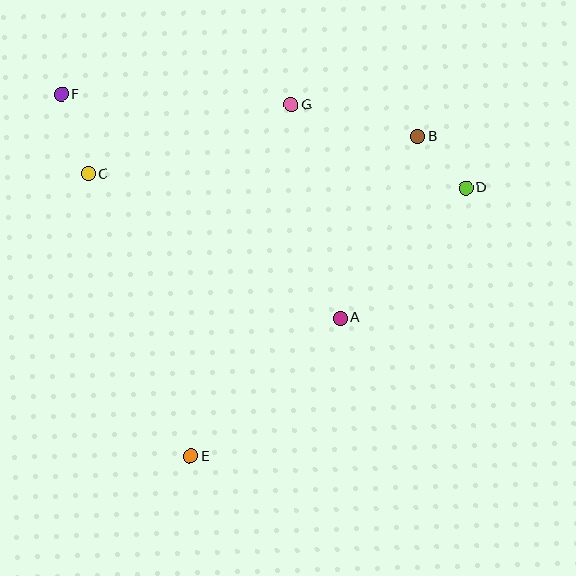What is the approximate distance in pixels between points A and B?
The distance between A and B is approximately 198 pixels.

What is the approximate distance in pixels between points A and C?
The distance between A and C is approximately 290 pixels.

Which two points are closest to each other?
Points B and D are closest to each other.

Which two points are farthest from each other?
Points D and F are farthest from each other.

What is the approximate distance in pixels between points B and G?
The distance between B and G is approximately 131 pixels.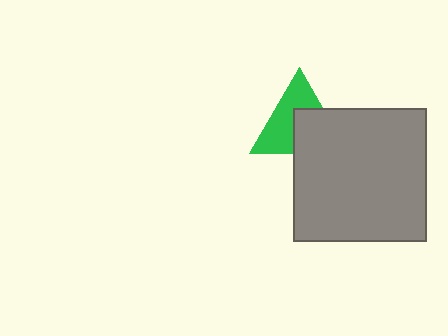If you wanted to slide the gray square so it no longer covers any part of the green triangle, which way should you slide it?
Slide it toward the lower-right — that is the most direct way to separate the two shapes.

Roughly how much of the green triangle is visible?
About half of it is visible (roughly 55%).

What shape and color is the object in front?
The object in front is a gray square.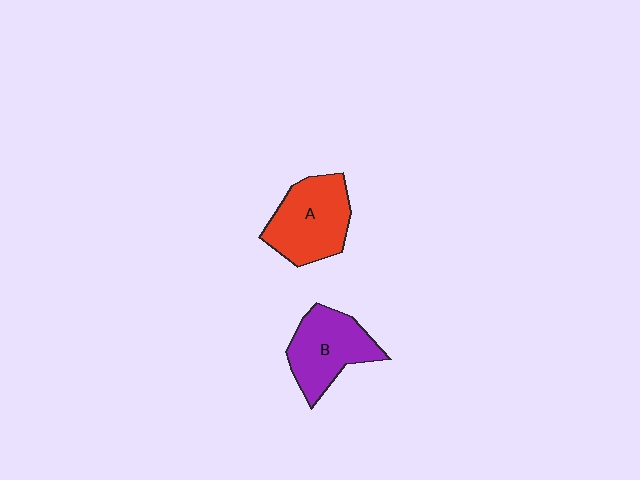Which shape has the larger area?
Shape A (red).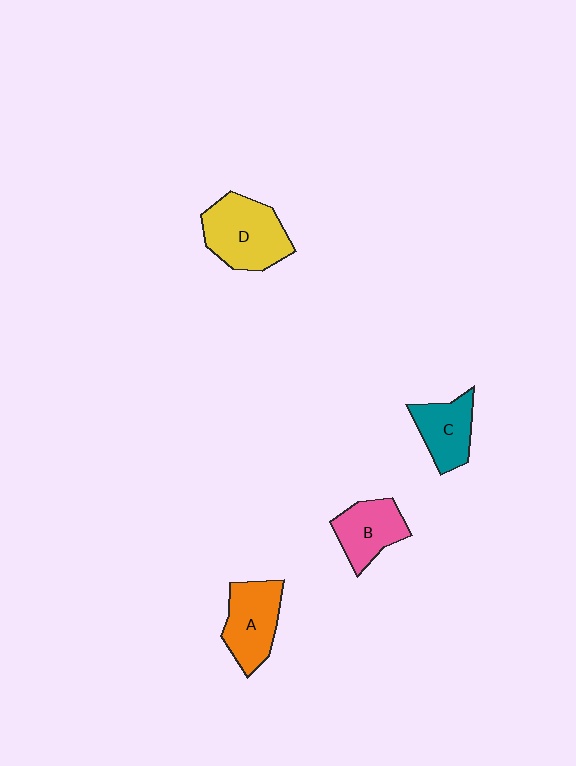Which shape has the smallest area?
Shape C (teal).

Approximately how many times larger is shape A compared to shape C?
Approximately 1.2 times.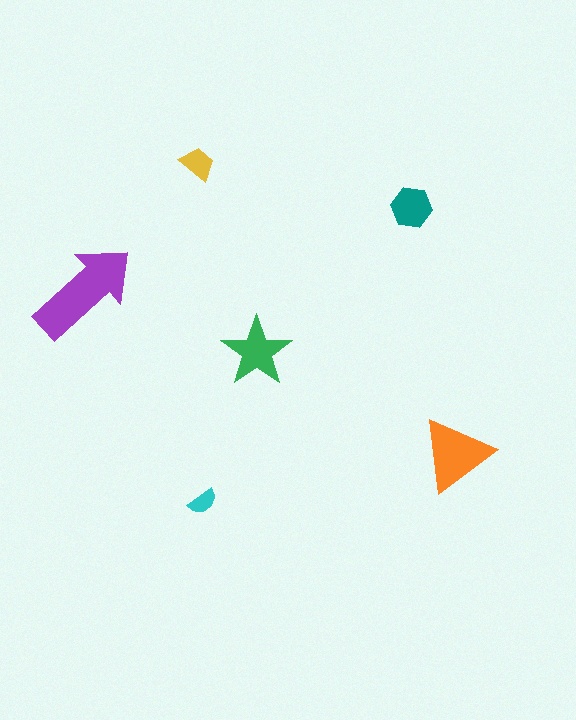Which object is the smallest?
The cyan semicircle.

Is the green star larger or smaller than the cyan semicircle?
Larger.